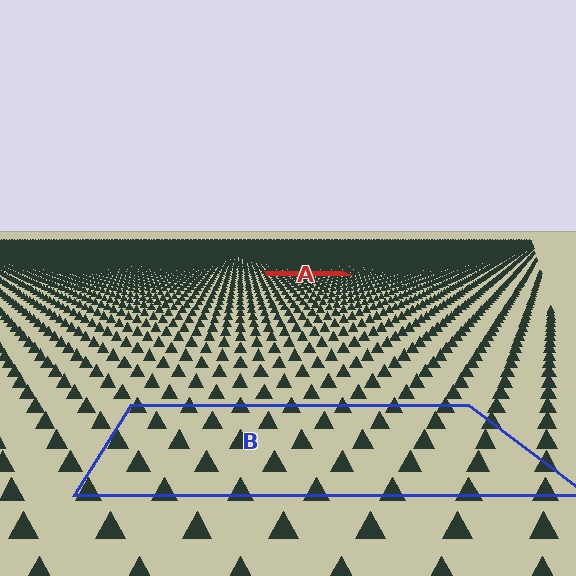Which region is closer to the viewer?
Region B is closer. The texture elements there are larger and more spread out.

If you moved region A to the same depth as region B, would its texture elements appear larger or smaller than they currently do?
They would appear larger. At a closer depth, the same texture elements are projected at a bigger on-screen size.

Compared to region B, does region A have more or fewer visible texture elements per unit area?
Region A has more texture elements per unit area — they are packed more densely because it is farther away.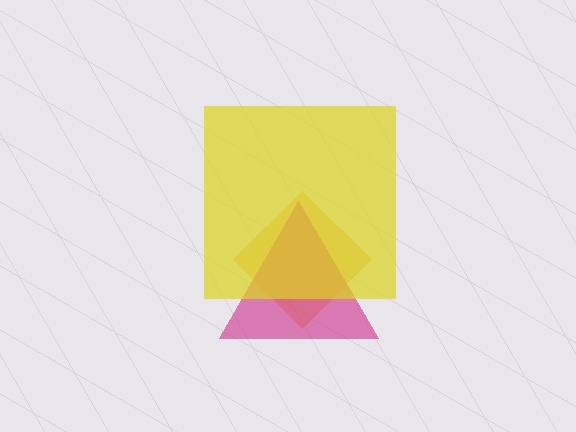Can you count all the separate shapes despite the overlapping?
Yes, there are 3 separate shapes.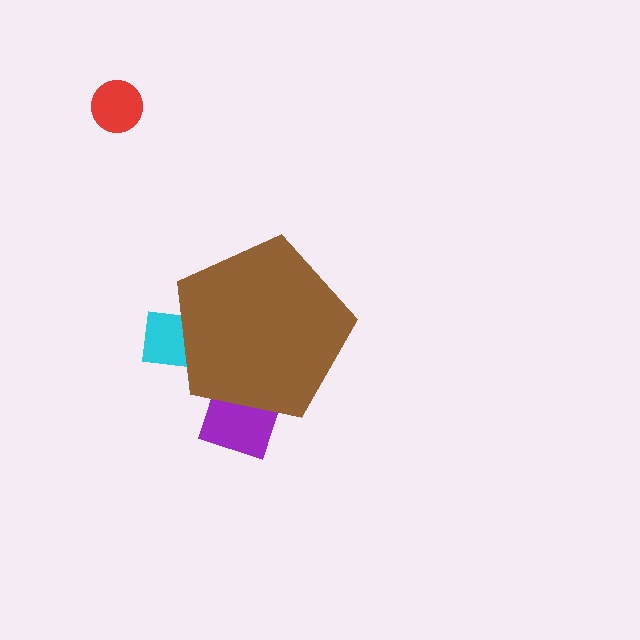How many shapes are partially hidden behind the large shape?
2 shapes are partially hidden.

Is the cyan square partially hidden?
Yes, the cyan square is partially hidden behind the brown pentagon.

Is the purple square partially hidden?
Yes, the purple square is partially hidden behind the brown pentagon.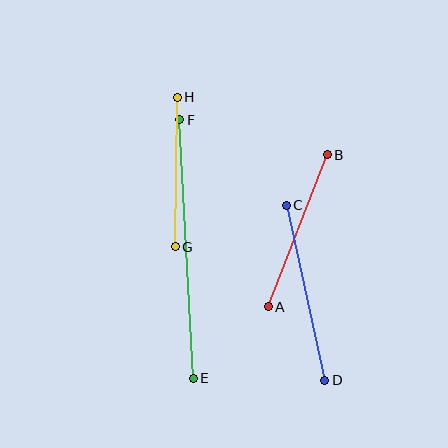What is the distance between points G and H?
The distance is approximately 150 pixels.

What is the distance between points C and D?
The distance is approximately 179 pixels.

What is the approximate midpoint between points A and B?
The midpoint is at approximately (298, 231) pixels.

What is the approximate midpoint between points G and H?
The midpoint is at approximately (176, 172) pixels.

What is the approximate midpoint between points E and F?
The midpoint is at approximately (186, 249) pixels.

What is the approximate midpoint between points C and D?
The midpoint is at approximately (306, 293) pixels.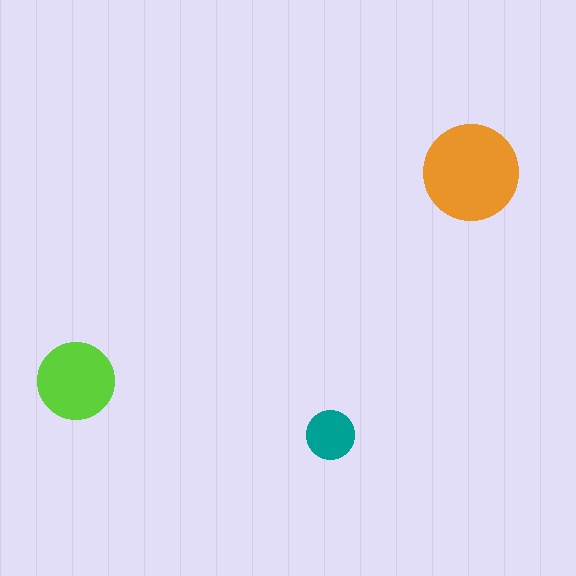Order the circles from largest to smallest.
the orange one, the lime one, the teal one.